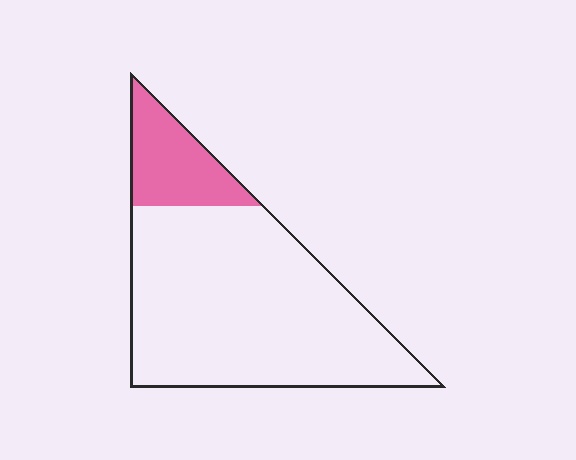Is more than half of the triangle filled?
No.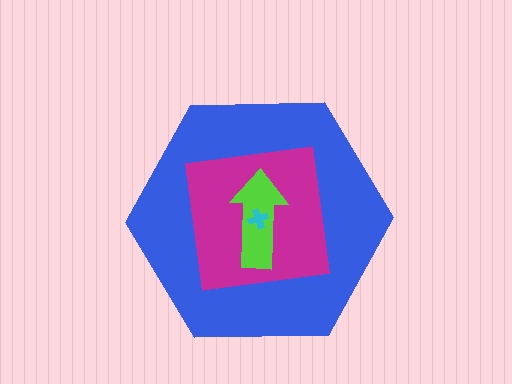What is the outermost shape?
The blue hexagon.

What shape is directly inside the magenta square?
The lime arrow.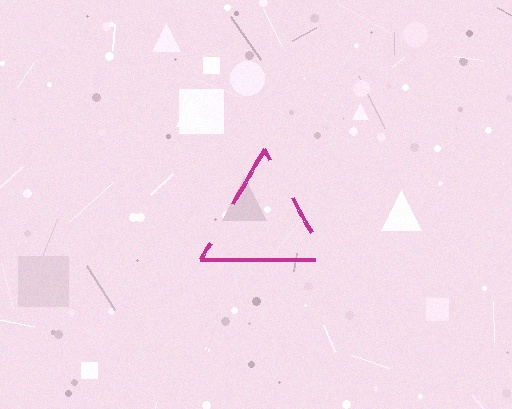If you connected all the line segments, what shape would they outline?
They would outline a triangle.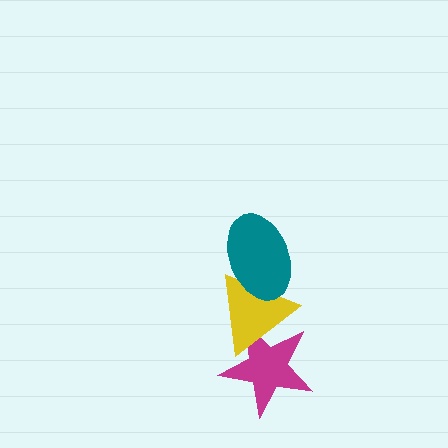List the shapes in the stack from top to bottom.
From top to bottom: the teal ellipse, the yellow triangle, the magenta star.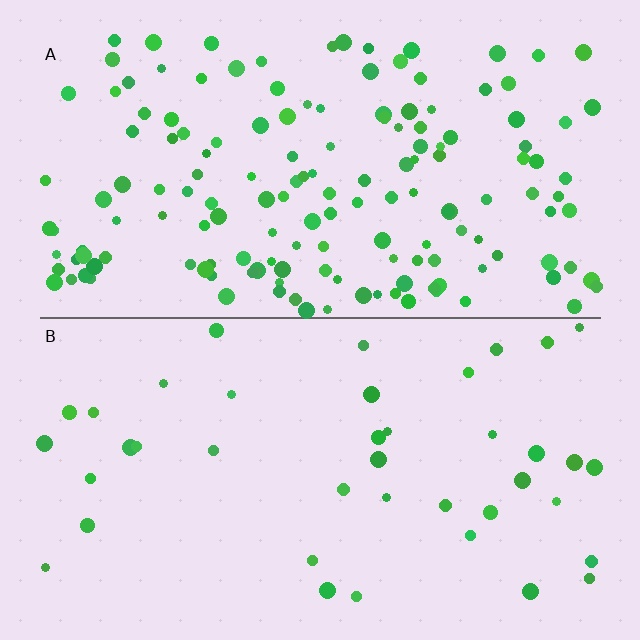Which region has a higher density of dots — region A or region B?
A (the top).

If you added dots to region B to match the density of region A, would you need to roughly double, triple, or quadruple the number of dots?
Approximately quadruple.